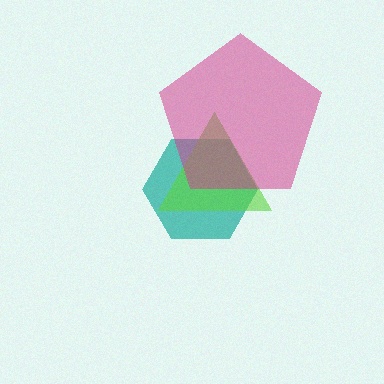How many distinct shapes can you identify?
There are 3 distinct shapes: a teal hexagon, a lime triangle, a magenta pentagon.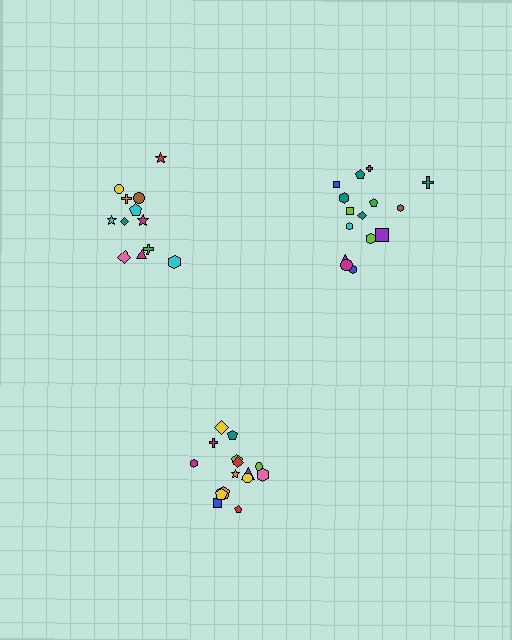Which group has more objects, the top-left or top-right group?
The top-right group.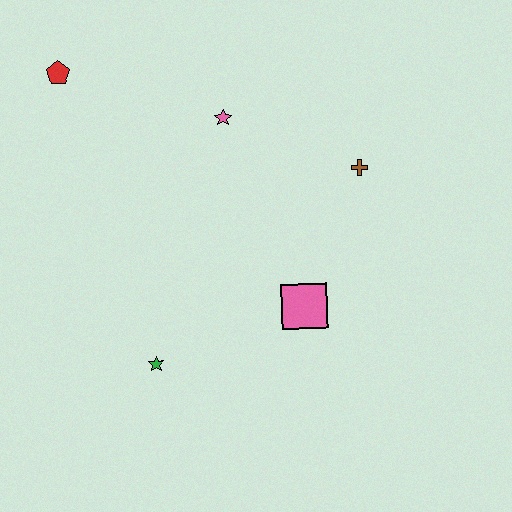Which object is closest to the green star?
The pink square is closest to the green star.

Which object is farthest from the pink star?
The green star is farthest from the pink star.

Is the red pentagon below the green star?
No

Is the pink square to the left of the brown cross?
Yes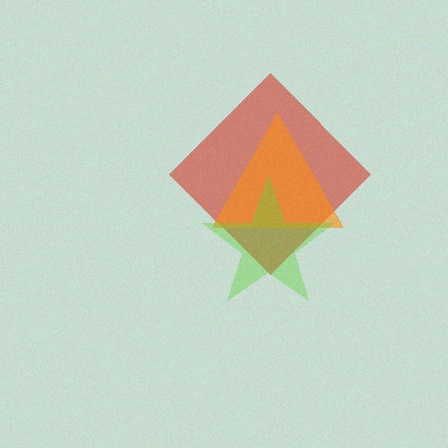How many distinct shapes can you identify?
There are 3 distinct shapes: a red diamond, an orange triangle, a lime star.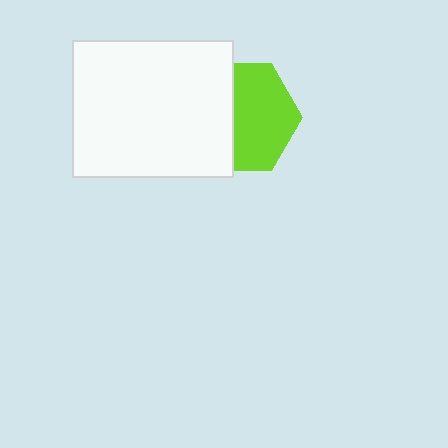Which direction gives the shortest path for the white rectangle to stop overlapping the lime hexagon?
Moving left gives the shortest separation.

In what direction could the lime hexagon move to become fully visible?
The lime hexagon could move right. That would shift it out from behind the white rectangle entirely.